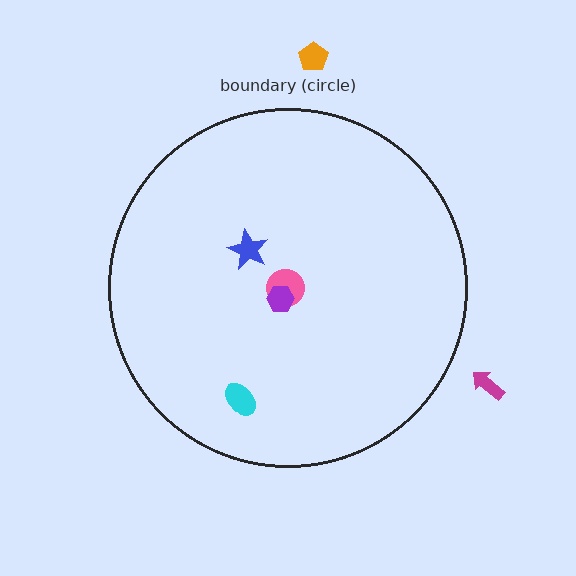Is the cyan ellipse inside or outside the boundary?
Inside.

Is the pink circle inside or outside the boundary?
Inside.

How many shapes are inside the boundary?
4 inside, 2 outside.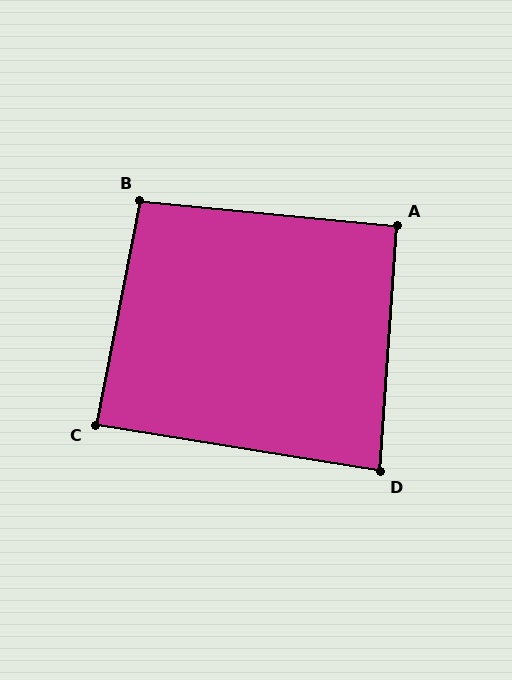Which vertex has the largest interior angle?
B, at approximately 95 degrees.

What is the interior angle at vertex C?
Approximately 88 degrees (approximately right).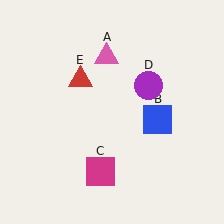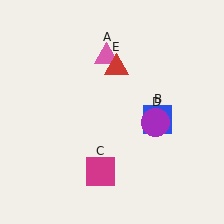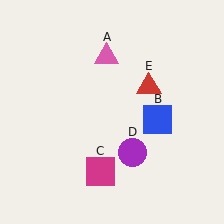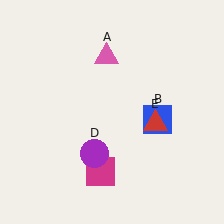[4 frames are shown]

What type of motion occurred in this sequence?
The purple circle (object D), red triangle (object E) rotated clockwise around the center of the scene.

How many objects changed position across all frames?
2 objects changed position: purple circle (object D), red triangle (object E).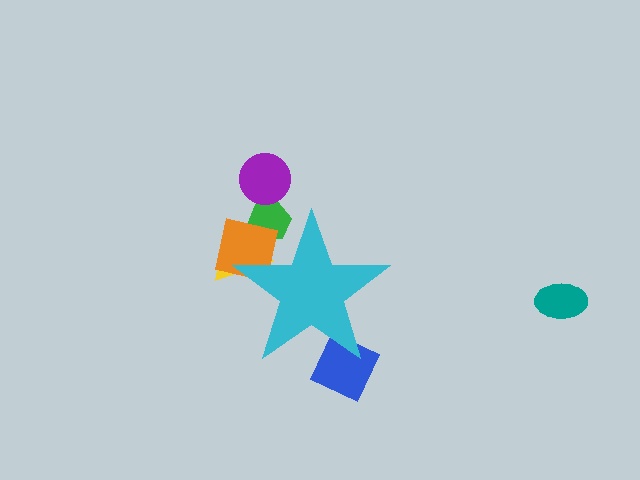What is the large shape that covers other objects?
A cyan star.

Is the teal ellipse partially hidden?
No, the teal ellipse is fully visible.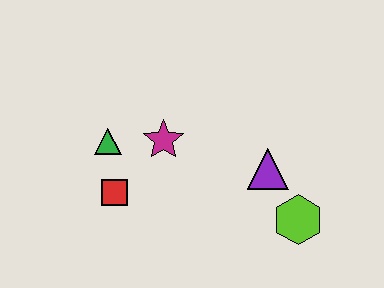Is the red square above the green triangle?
No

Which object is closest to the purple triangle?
The lime hexagon is closest to the purple triangle.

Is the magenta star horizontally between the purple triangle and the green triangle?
Yes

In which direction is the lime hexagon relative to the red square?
The lime hexagon is to the right of the red square.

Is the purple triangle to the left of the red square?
No